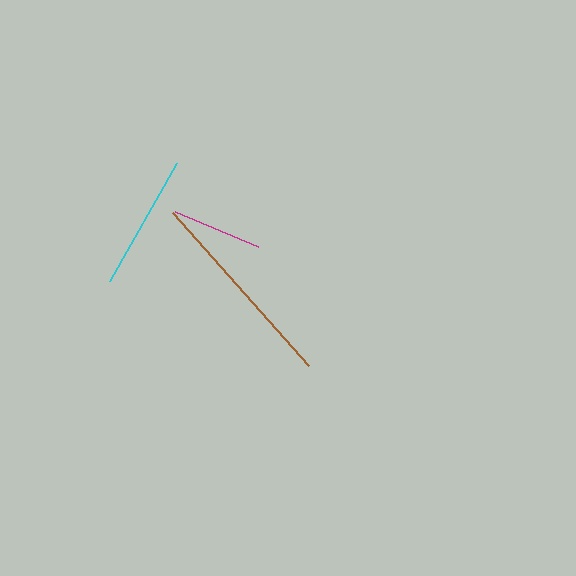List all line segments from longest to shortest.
From longest to shortest: brown, cyan, magenta.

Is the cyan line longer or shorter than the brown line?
The brown line is longer than the cyan line.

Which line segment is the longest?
The brown line is the longest at approximately 205 pixels.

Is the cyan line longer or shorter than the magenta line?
The cyan line is longer than the magenta line.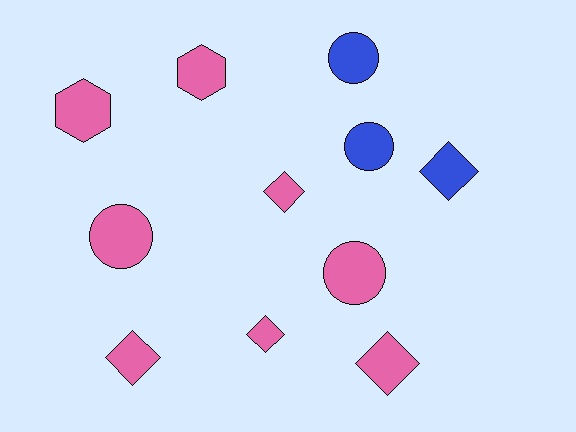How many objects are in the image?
There are 11 objects.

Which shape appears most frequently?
Diamond, with 5 objects.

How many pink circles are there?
There are 2 pink circles.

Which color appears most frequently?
Pink, with 8 objects.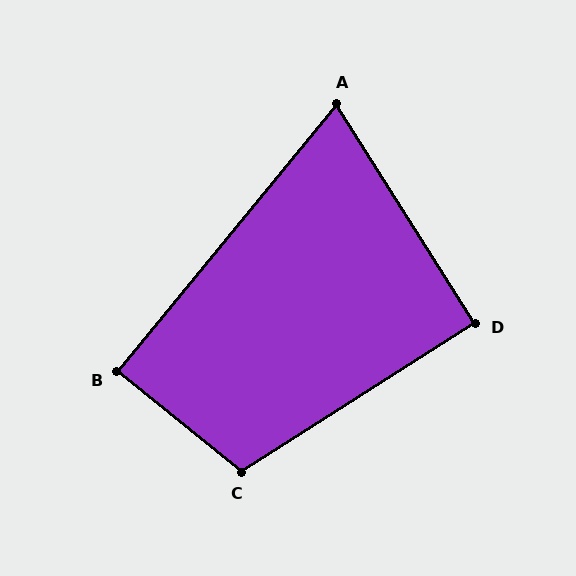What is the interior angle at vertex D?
Approximately 90 degrees (approximately right).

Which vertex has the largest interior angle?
C, at approximately 108 degrees.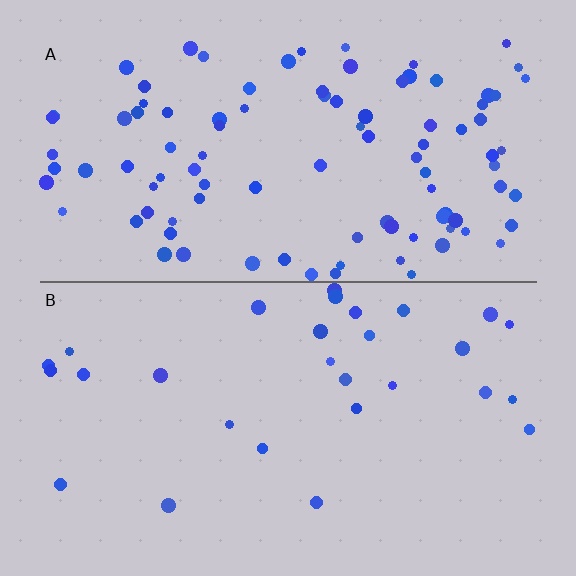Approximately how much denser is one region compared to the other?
Approximately 3.4× — region A over region B.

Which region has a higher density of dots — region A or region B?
A (the top).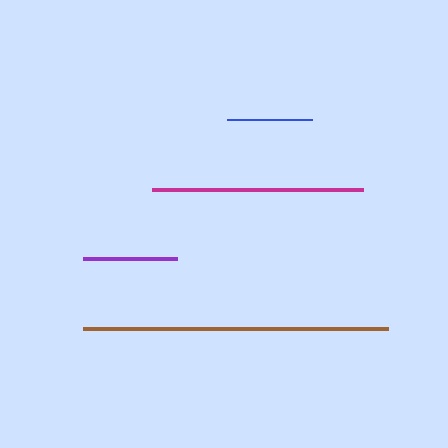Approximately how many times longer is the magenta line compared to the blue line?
The magenta line is approximately 2.5 times the length of the blue line.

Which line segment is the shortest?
The blue line is the shortest at approximately 85 pixels.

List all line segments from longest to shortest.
From longest to shortest: brown, magenta, purple, blue.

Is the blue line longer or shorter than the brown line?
The brown line is longer than the blue line.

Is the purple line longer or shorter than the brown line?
The brown line is longer than the purple line.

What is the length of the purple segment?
The purple segment is approximately 94 pixels long.